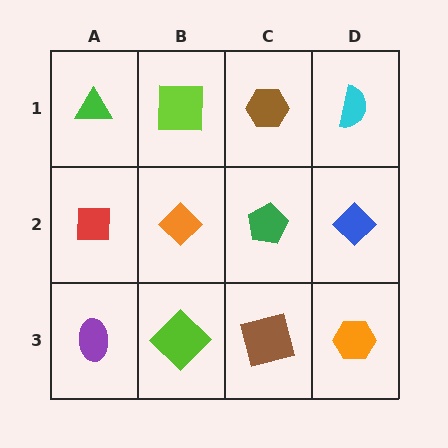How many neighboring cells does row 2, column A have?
3.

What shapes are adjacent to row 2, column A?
A green triangle (row 1, column A), a purple ellipse (row 3, column A), an orange diamond (row 2, column B).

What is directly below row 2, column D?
An orange hexagon.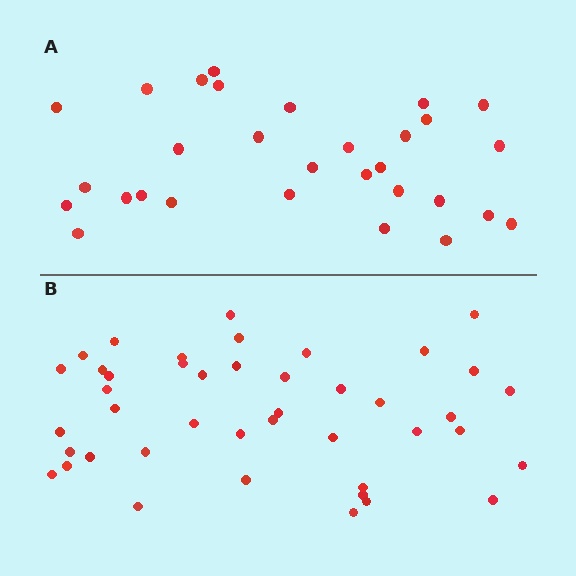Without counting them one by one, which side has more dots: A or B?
Region B (the bottom region) has more dots.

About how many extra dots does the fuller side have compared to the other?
Region B has approximately 15 more dots than region A.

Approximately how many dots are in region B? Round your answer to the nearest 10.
About 40 dots. (The exact count is 43, which rounds to 40.)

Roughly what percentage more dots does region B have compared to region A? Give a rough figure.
About 45% more.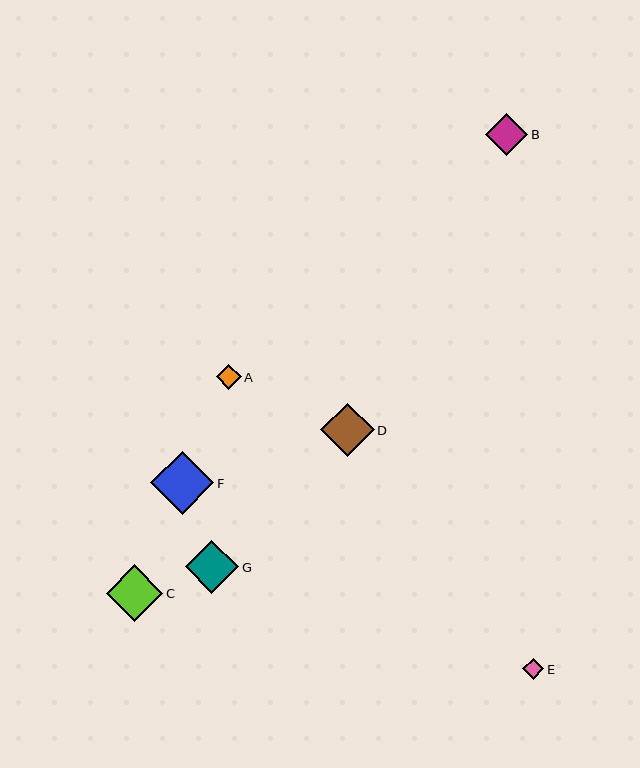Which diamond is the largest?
Diamond F is the largest with a size of approximately 63 pixels.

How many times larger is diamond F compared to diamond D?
Diamond F is approximately 1.2 times the size of diamond D.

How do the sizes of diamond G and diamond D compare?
Diamond G and diamond D are approximately the same size.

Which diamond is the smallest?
Diamond E is the smallest with a size of approximately 21 pixels.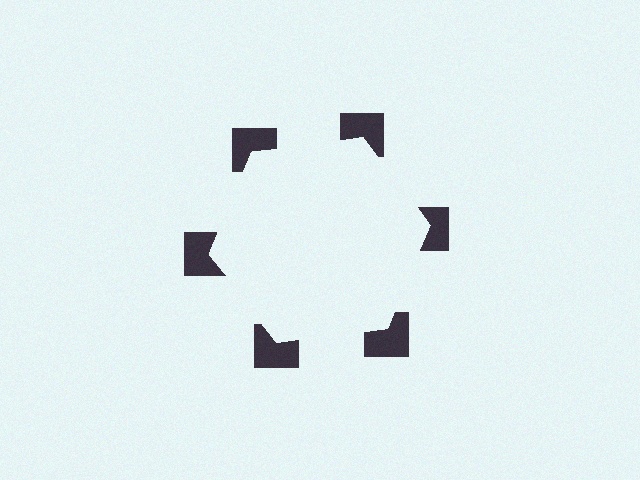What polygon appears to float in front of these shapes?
An illusory hexagon — its edges are inferred from the aligned wedge cuts in the notched squares, not physically drawn.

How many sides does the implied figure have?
6 sides.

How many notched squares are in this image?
There are 6 — one at each vertex of the illusory hexagon.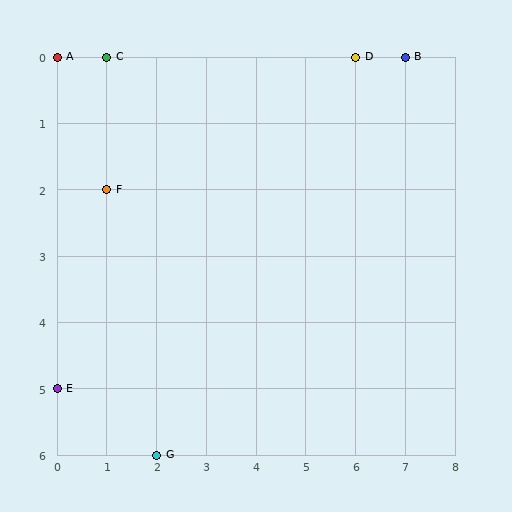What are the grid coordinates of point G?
Point G is at grid coordinates (2, 6).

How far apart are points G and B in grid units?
Points G and B are 5 columns and 6 rows apart (about 7.8 grid units diagonally).